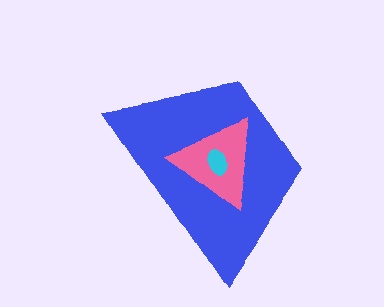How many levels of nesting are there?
3.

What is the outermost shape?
The blue trapezoid.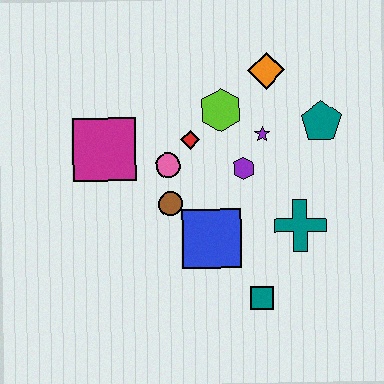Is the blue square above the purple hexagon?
No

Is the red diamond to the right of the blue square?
No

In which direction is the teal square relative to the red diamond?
The teal square is below the red diamond.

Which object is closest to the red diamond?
The pink circle is closest to the red diamond.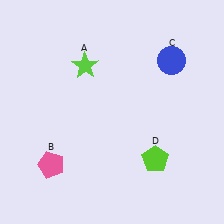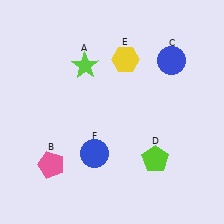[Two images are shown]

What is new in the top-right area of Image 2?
A yellow hexagon (E) was added in the top-right area of Image 2.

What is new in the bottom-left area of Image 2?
A blue circle (F) was added in the bottom-left area of Image 2.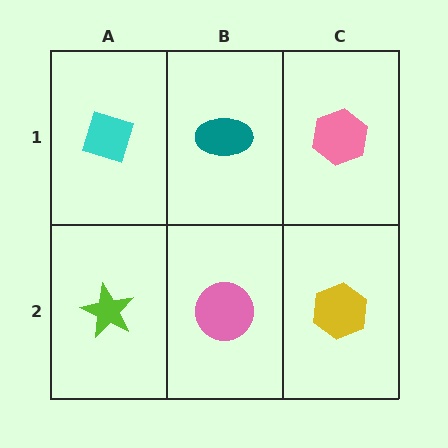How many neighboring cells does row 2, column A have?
2.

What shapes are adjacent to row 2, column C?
A pink hexagon (row 1, column C), a pink circle (row 2, column B).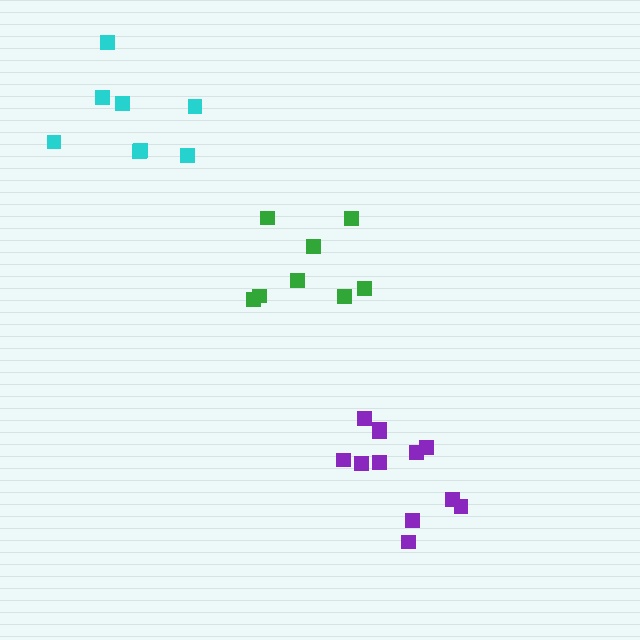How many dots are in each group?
Group 1: 12 dots, Group 2: 8 dots, Group 3: 8 dots (28 total).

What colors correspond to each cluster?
The clusters are colored: purple, green, cyan.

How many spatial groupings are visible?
There are 3 spatial groupings.